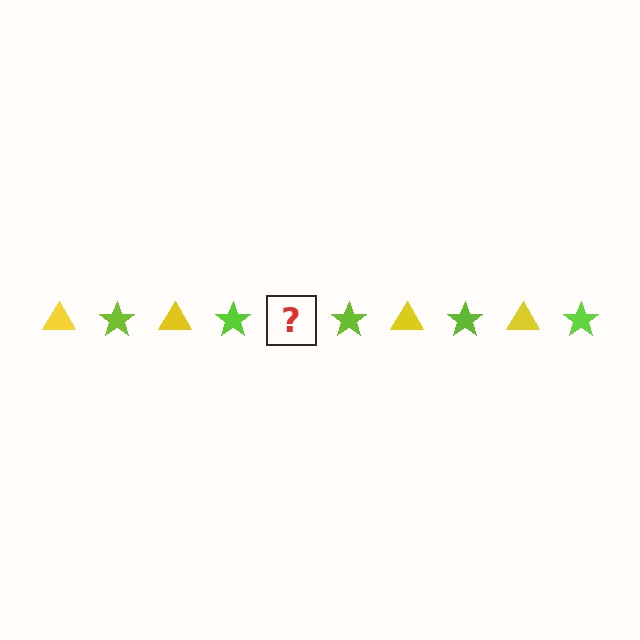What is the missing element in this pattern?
The missing element is a yellow triangle.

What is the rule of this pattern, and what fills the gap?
The rule is that the pattern alternates between yellow triangle and lime star. The gap should be filled with a yellow triangle.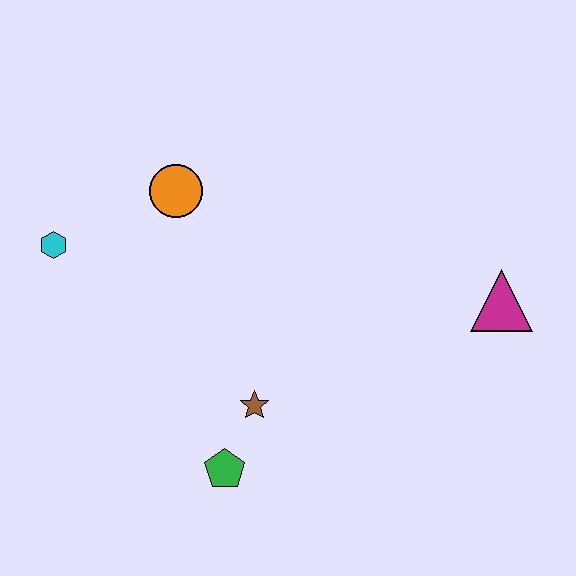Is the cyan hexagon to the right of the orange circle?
No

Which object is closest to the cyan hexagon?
The orange circle is closest to the cyan hexagon.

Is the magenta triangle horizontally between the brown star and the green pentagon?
No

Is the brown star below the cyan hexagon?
Yes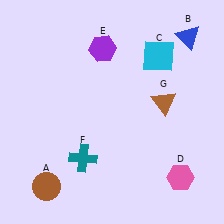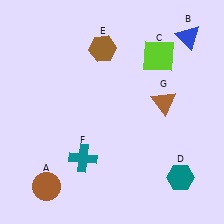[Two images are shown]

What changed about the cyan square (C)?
In Image 1, C is cyan. In Image 2, it changed to lime.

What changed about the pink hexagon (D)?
In Image 1, D is pink. In Image 2, it changed to teal.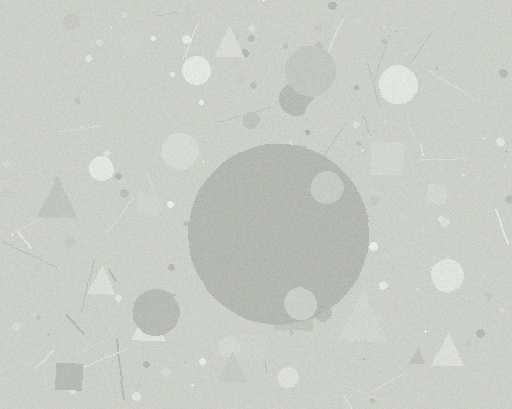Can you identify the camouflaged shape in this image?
The camouflaged shape is a circle.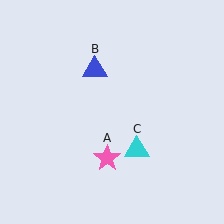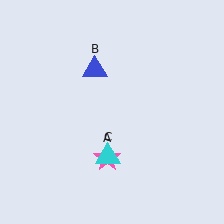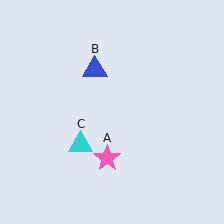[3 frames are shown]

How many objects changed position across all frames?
1 object changed position: cyan triangle (object C).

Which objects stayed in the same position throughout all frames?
Pink star (object A) and blue triangle (object B) remained stationary.